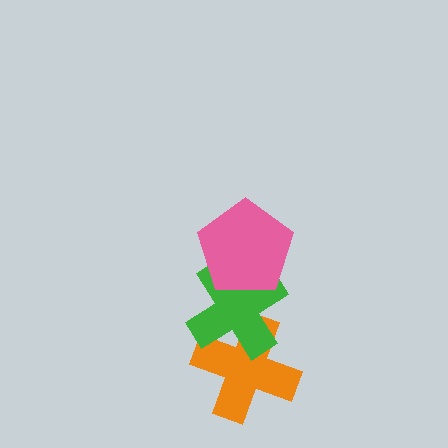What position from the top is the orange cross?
The orange cross is 3rd from the top.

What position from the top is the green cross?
The green cross is 2nd from the top.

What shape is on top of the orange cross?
The green cross is on top of the orange cross.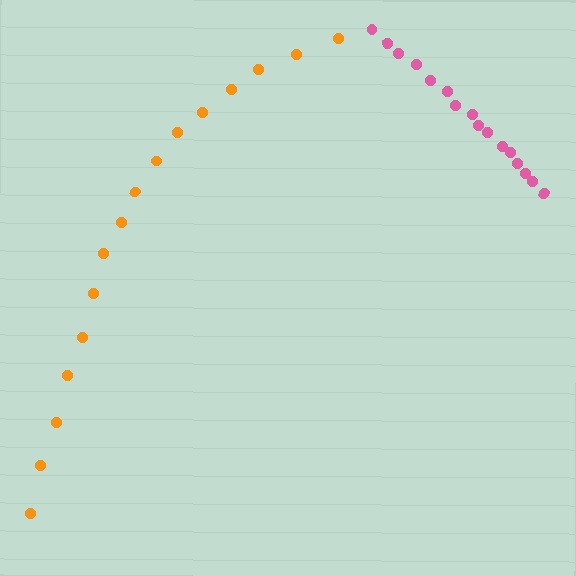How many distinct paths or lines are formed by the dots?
There are 2 distinct paths.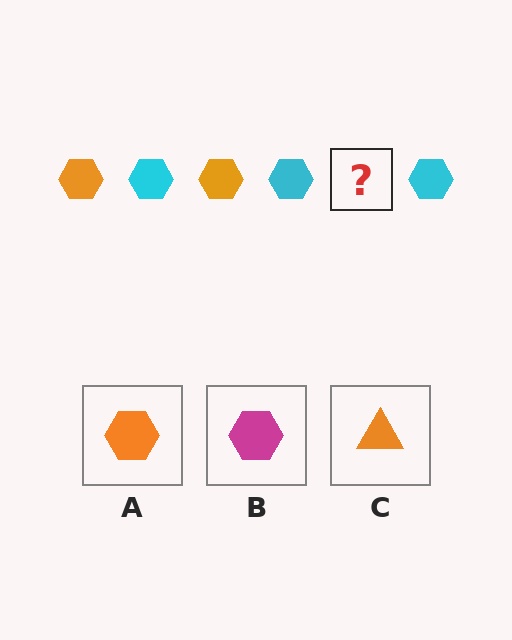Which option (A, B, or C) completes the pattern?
A.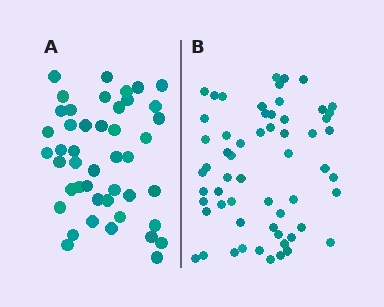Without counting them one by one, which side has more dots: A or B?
Region B (the right region) has more dots.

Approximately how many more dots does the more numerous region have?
Region B has approximately 15 more dots than region A.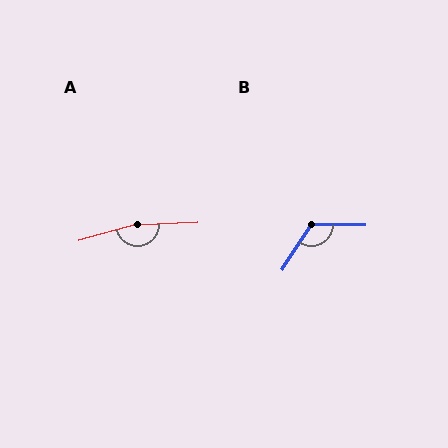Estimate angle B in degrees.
Approximately 122 degrees.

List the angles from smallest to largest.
B (122°), A (167°).